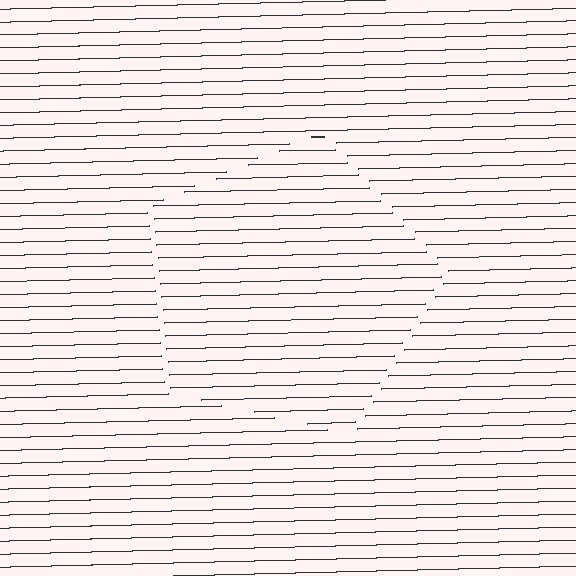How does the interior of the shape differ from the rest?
The interior of the shape contains the same grating, shifted by half a period — the contour is defined by the phase discontinuity where line-ends from the inner and outer gratings abut.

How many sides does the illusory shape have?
5 sides — the line-ends trace a pentagon.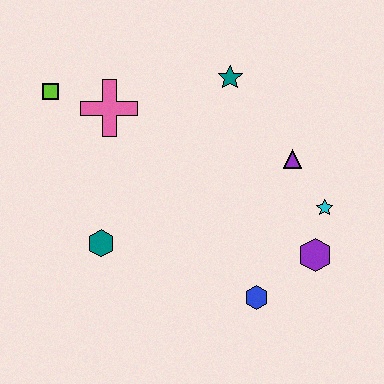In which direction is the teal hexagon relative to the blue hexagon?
The teal hexagon is to the left of the blue hexagon.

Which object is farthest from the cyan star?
The lime square is farthest from the cyan star.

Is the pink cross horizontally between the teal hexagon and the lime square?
No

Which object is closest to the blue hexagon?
The purple hexagon is closest to the blue hexagon.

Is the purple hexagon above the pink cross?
No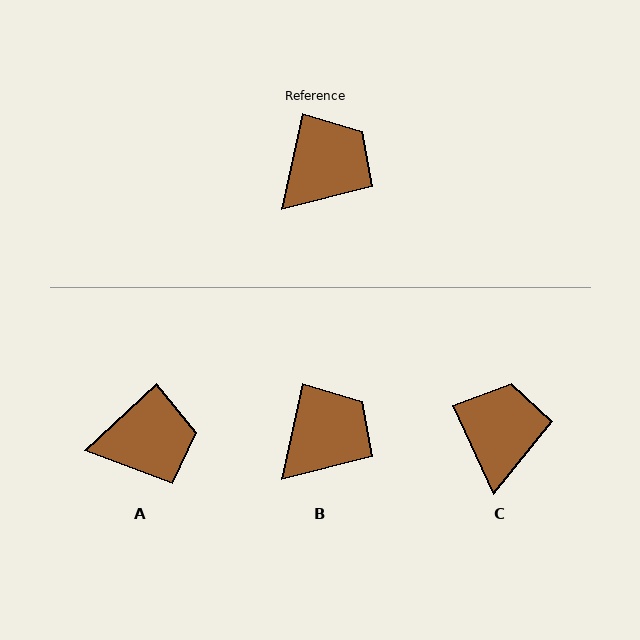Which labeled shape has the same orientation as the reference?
B.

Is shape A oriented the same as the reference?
No, it is off by about 35 degrees.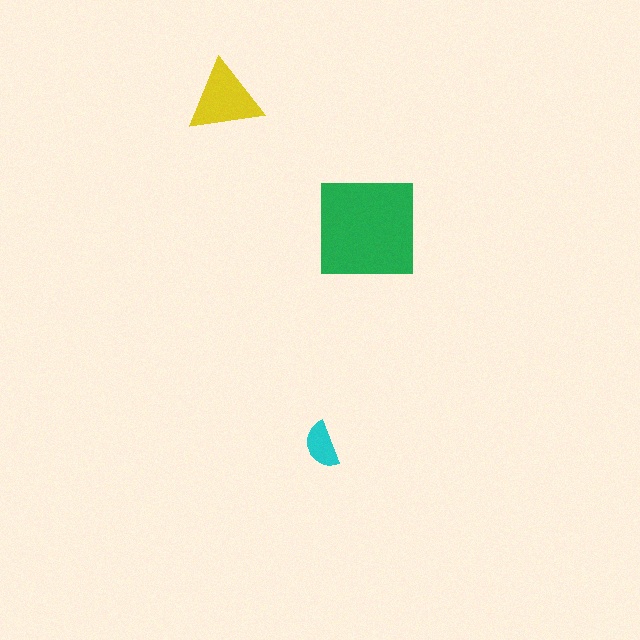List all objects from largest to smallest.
The green square, the yellow triangle, the cyan semicircle.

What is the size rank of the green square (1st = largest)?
1st.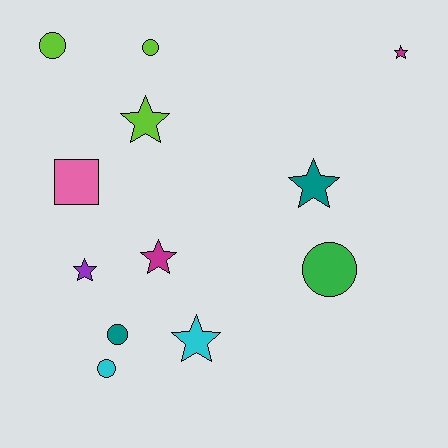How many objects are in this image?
There are 12 objects.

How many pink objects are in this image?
There is 1 pink object.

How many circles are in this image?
There are 5 circles.